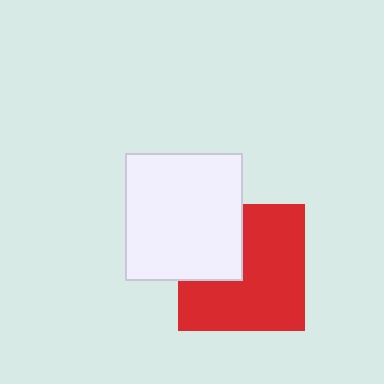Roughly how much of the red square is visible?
Most of it is visible (roughly 69%).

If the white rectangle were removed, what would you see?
You would see the complete red square.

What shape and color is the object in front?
The object in front is a white rectangle.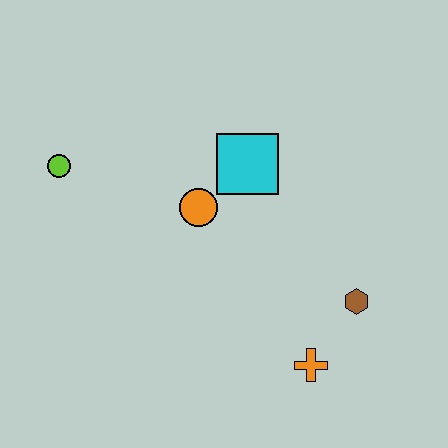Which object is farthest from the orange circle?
The orange cross is farthest from the orange circle.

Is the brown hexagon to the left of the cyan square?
No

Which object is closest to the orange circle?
The cyan square is closest to the orange circle.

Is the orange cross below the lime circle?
Yes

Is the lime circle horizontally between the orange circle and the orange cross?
No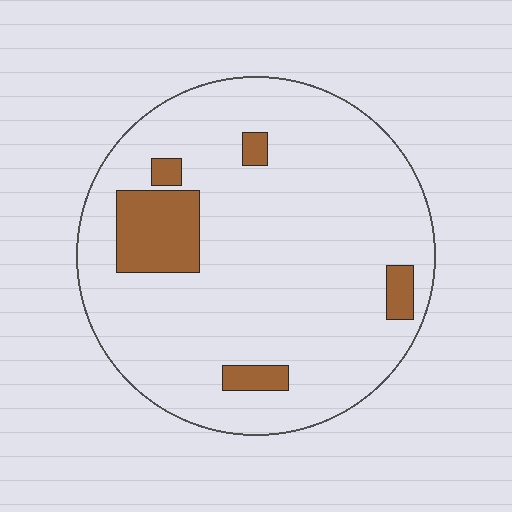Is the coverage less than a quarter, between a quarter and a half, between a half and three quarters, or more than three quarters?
Less than a quarter.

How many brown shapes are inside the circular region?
5.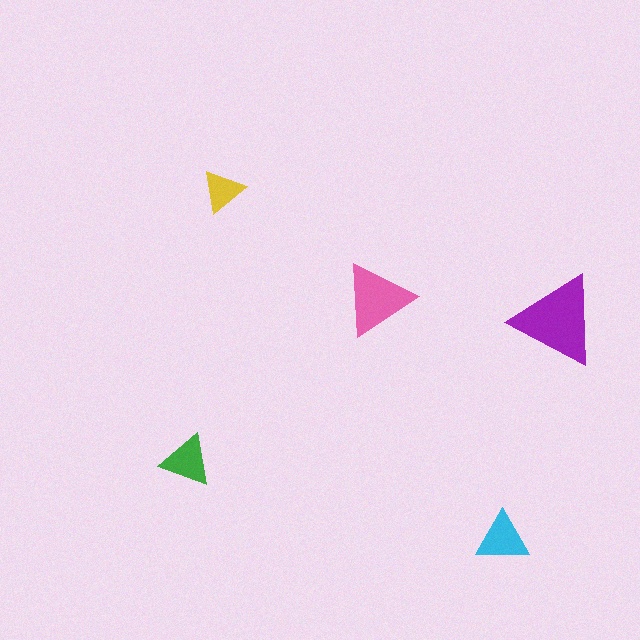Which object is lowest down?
The cyan triangle is bottommost.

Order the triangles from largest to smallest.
the purple one, the pink one, the cyan one, the green one, the yellow one.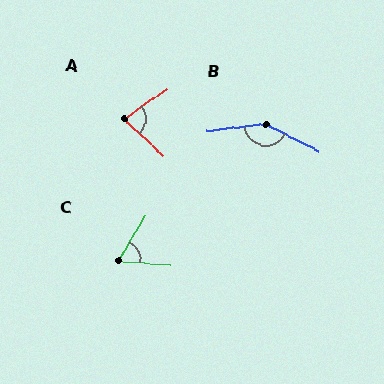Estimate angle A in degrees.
Approximately 78 degrees.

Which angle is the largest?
B, at approximately 146 degrees.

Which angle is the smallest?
C, at approximately 64 degrees.